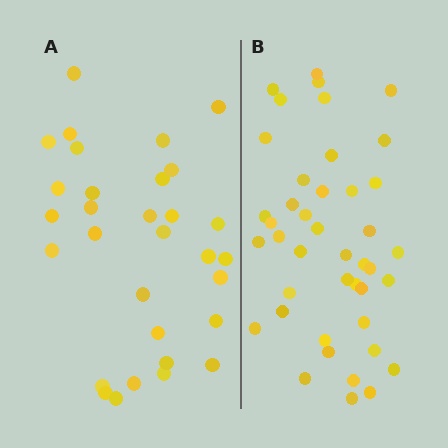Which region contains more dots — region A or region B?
Region B (the right region) has more dots.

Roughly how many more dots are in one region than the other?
Region B has roughly 12 or so more dots than region A.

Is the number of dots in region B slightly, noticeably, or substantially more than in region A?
Region B has noticeably more, but not dramatically so. The ratio is roughly 1.4 to 1.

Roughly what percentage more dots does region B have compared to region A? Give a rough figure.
About 35% more.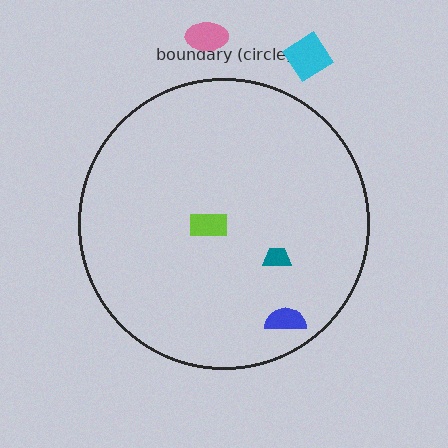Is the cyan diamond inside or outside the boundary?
Outside.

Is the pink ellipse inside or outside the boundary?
Outside.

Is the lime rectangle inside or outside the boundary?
Inside.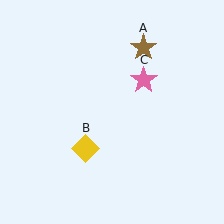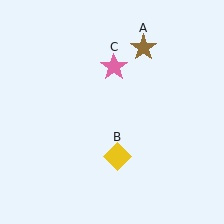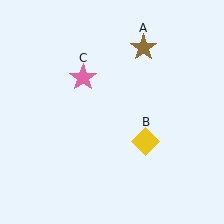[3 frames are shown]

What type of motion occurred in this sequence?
The yellow diamond (object B), pink star (object C) rotated counterclockwise around the center of the scene.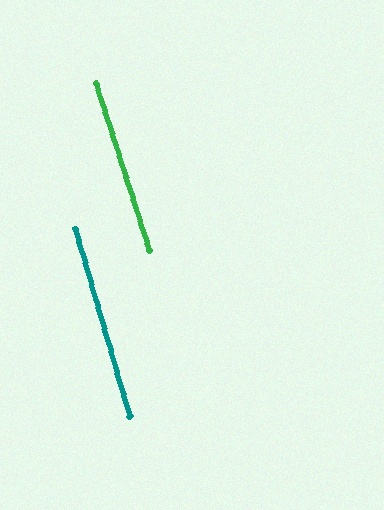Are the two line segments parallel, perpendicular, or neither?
Parallel — their directions differ by only 1.5°.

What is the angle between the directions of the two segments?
Approximately 2 degrees.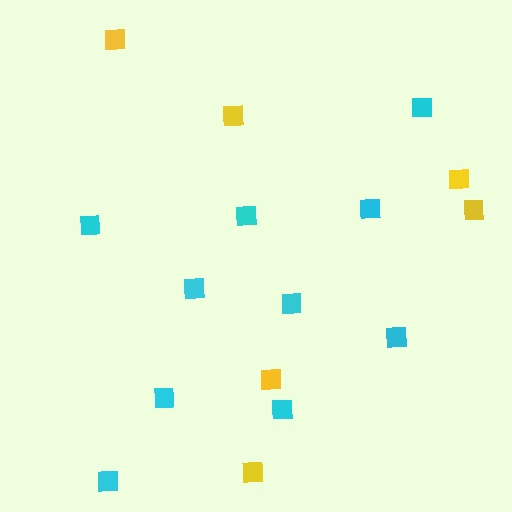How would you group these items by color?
There are 2 groups: one group of cyan squares (10) and one group of yellow squares (6).